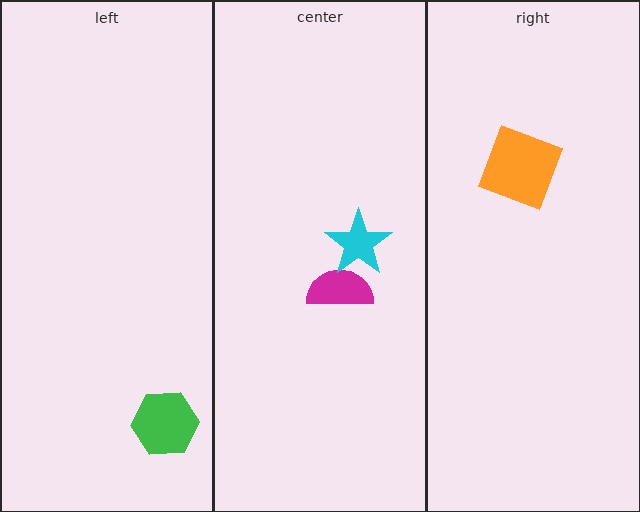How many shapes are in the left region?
1.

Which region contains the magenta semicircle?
The center region.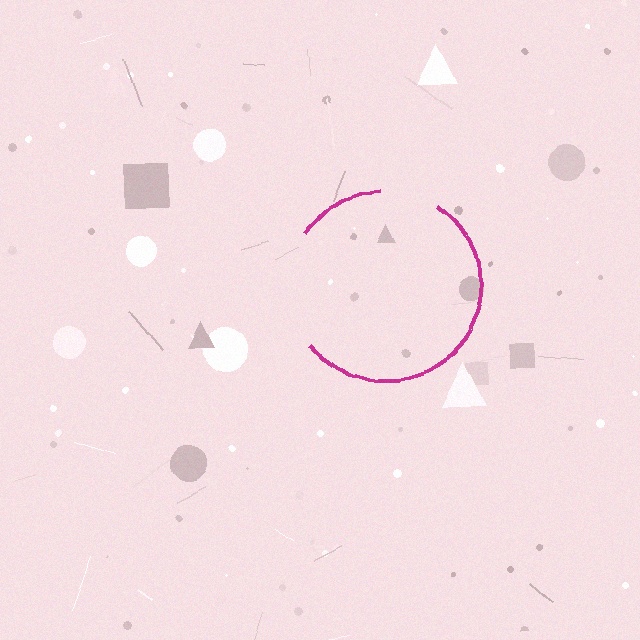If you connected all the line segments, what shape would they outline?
They would outline a circle.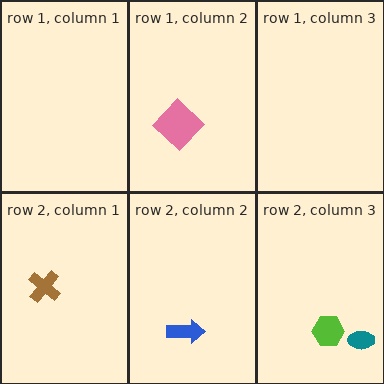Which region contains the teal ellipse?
The row 2, column 3 region.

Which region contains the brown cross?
The row 2, column 1 region.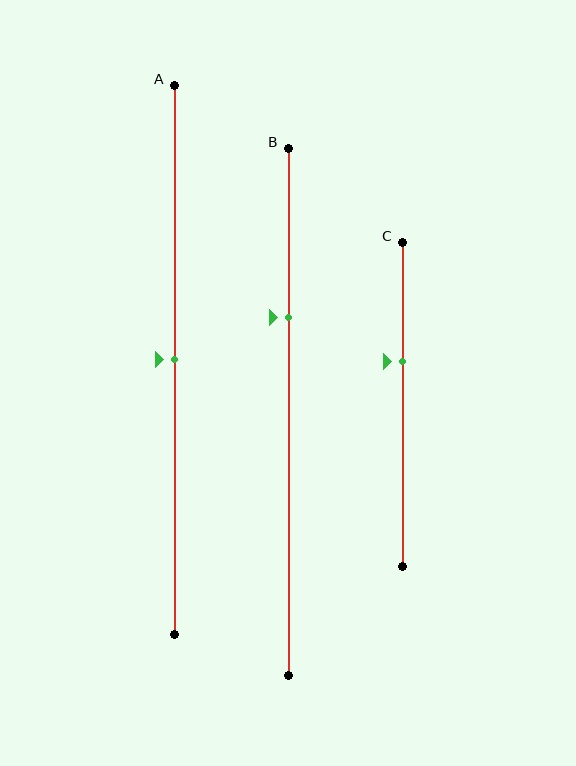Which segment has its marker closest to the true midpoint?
Segment A has its marker closest to the true midpoint.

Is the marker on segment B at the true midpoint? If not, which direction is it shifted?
No, the marker on segment B is shifted upward by about 18% of the segment length.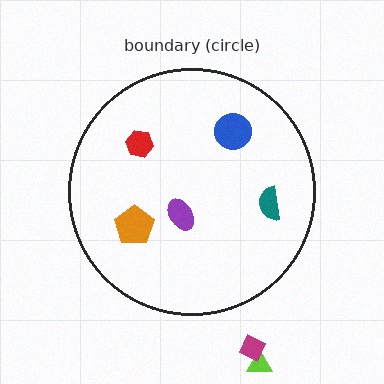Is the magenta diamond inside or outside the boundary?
Outside.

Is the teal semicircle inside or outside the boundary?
Inside.